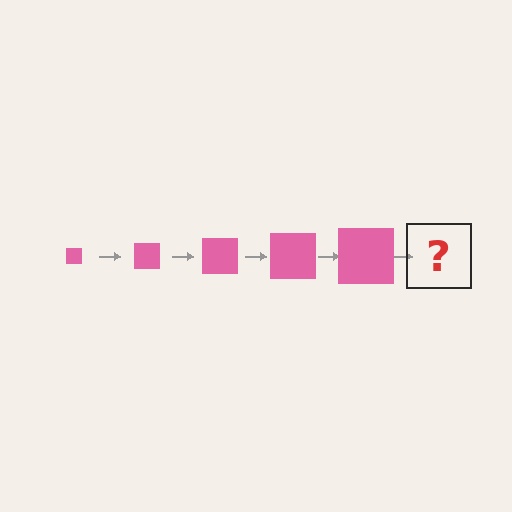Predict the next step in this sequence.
The next step is a pink square, larger than the previous one.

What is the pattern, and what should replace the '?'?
The pattern is that the square gets progressively larger each step. The '?' should be a pink square, larger than the previous one.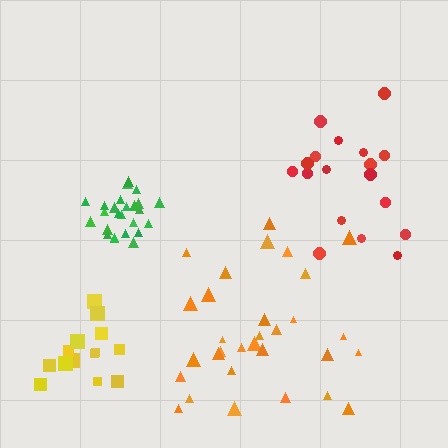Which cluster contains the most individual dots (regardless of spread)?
Orange (32).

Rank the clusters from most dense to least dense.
green, yellow, orange, red.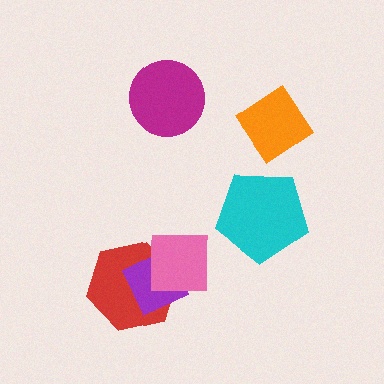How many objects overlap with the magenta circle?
0 objects overlap with the magenta circle.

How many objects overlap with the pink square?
2 objects overlap with the pink square.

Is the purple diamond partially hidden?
Yes, it is partially covered by another shape.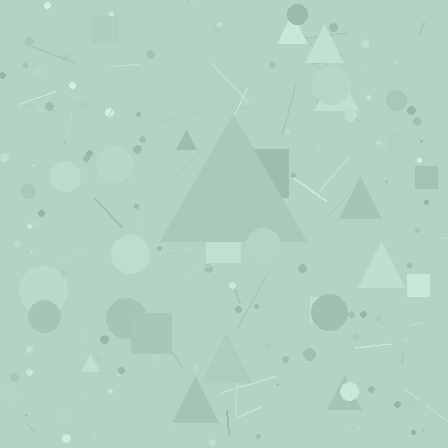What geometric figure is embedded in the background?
A triangle is embedded in the background.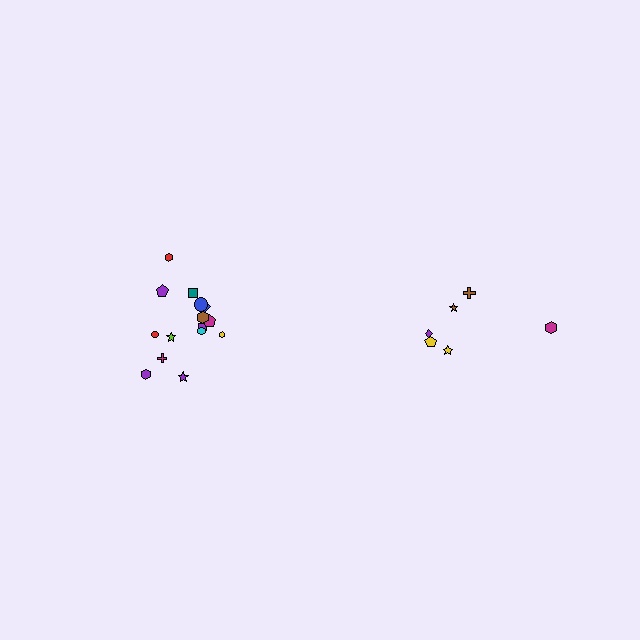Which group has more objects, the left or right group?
The left group.